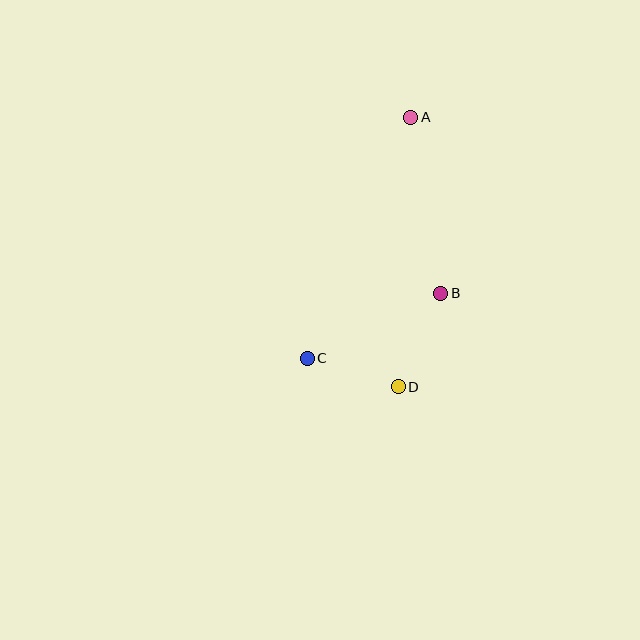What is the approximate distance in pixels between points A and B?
The distance between A and B is approximately 179 pixels.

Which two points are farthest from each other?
Points A and D are farthest from each other.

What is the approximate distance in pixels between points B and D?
The distance between B and D is approximately 102 pixels.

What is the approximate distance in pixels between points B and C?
The distance between B and C is approximately 148 pixels.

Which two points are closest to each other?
Points C and D are closest to each other.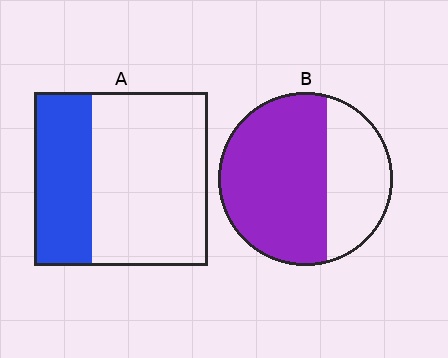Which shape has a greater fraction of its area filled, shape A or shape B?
Shape B.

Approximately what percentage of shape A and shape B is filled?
A is approximately 35% and B is approximately 65%.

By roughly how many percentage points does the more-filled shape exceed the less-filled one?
By roughly 30 percentage points (B over A).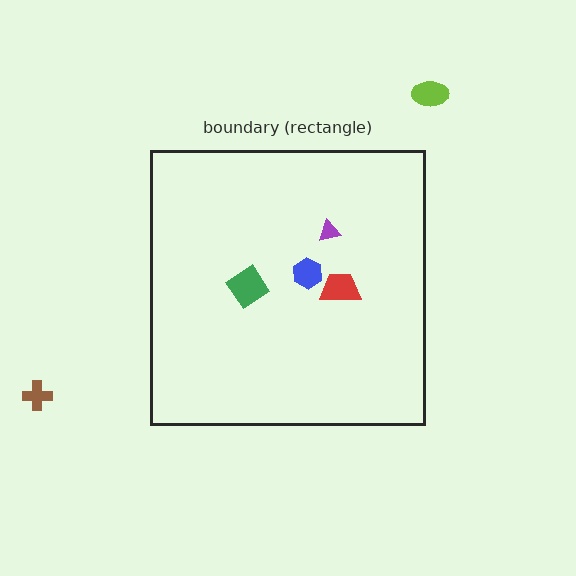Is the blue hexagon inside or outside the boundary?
Inside.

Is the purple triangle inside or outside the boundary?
Inside.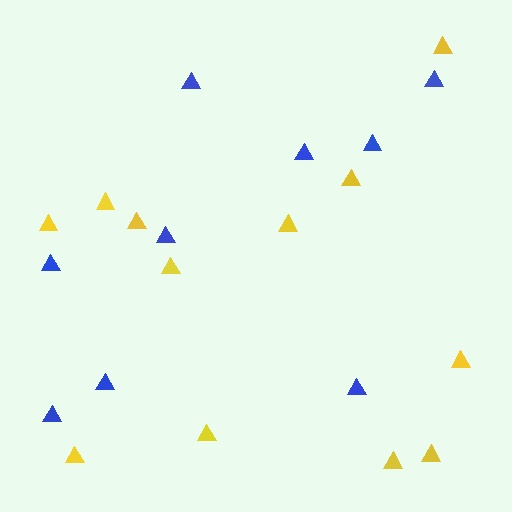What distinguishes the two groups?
There are 2 groups: one group of blue triangles (9) and one group of yellow triangles (12).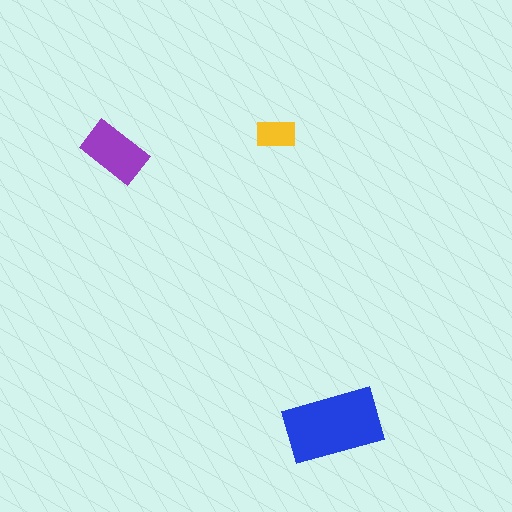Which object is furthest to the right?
The blue rectangle is rightmost.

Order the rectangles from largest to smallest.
the blue one, the purple one, the yellow one.